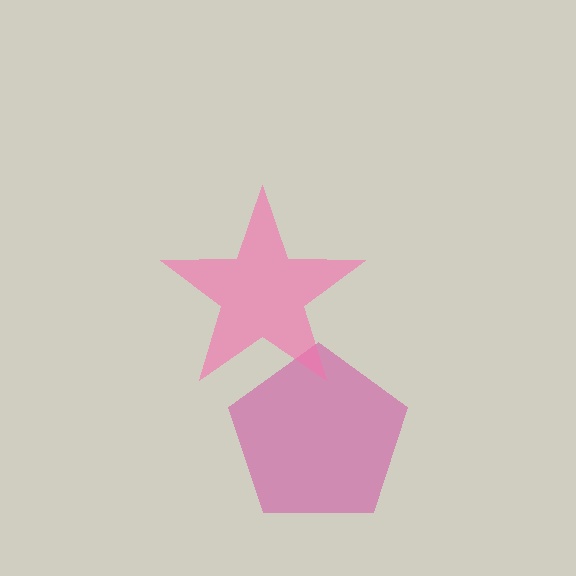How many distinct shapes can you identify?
There are 2 distinct shapes: a magenta pentagon, a pink star.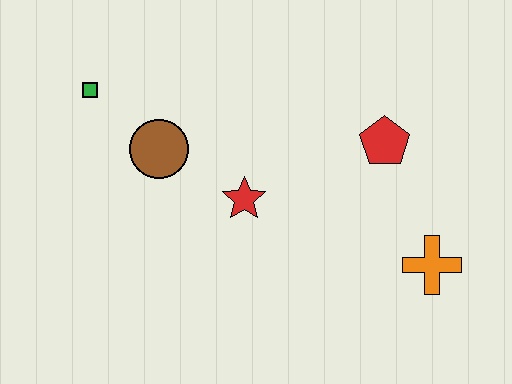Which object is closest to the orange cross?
The red pentagon is closest to the orange cross.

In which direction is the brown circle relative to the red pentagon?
The brown circle is to the left of the red pentagon.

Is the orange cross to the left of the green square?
No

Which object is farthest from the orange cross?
The green square is farthest from the orange cross.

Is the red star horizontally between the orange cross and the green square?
Yes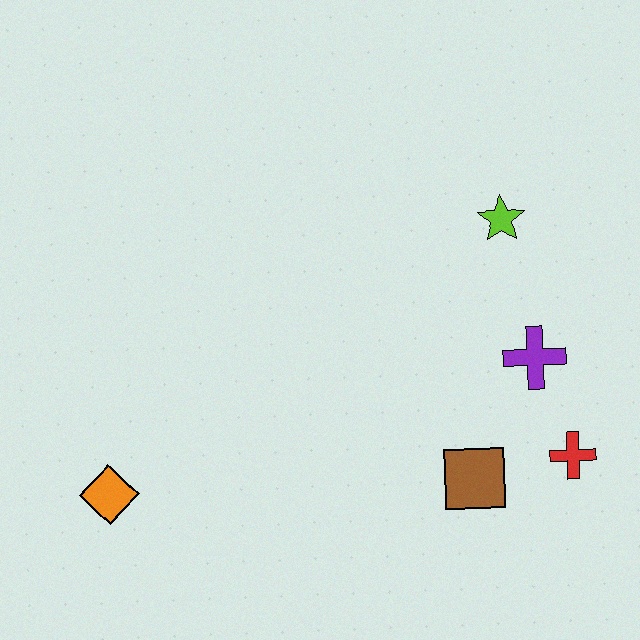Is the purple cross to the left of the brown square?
No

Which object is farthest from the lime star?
The orange diamond is farthest from the lime star.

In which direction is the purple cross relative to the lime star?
The purple cross is below the lime star.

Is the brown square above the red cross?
No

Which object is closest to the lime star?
The purple cross is closest to the lime star.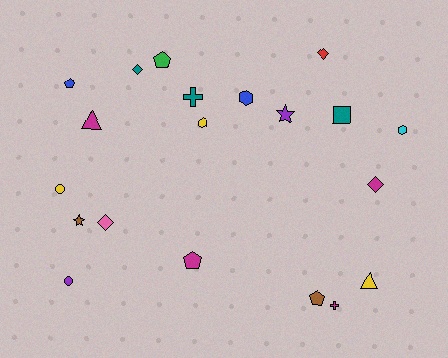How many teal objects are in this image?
There are 3 teal objects.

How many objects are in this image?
There are 20 objects.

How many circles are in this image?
There are 2 circles.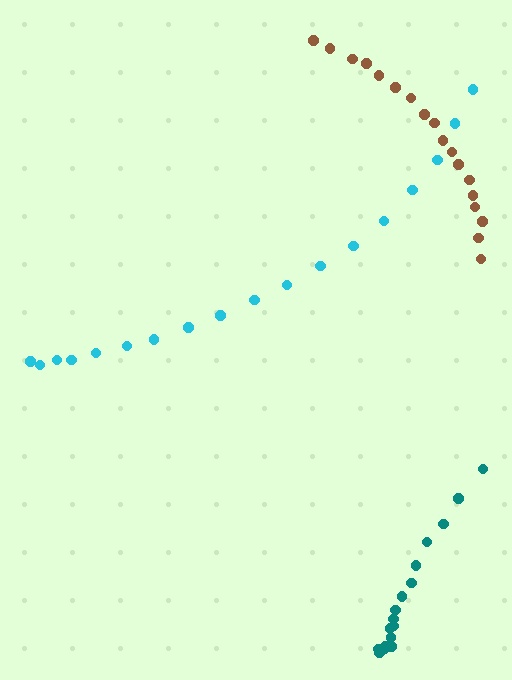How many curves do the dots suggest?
There are 3 distinct paths.